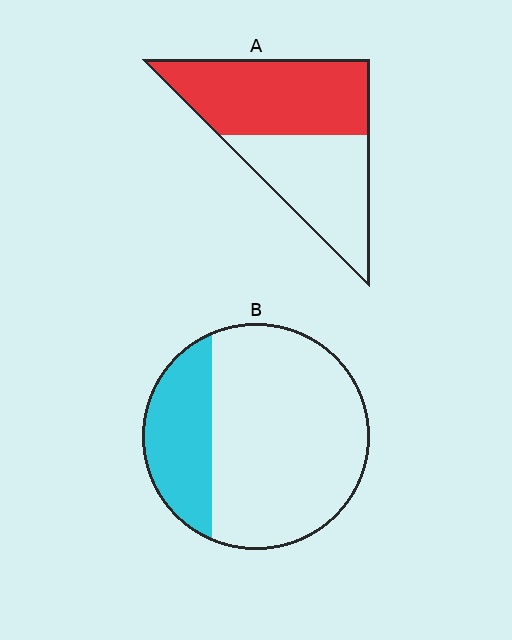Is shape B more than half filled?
No.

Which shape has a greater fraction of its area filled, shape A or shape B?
Shape A.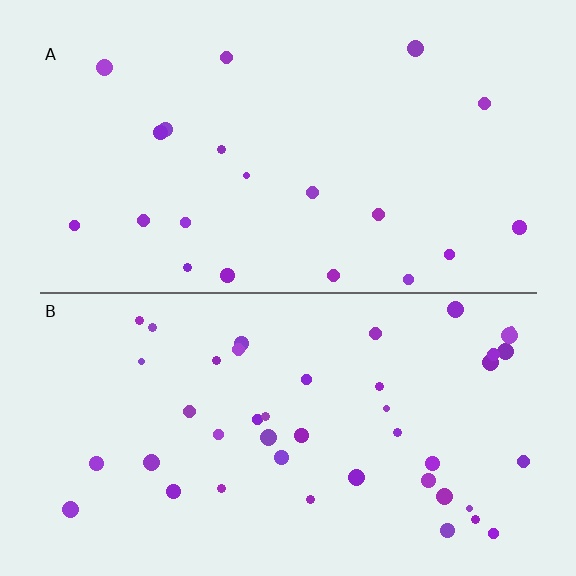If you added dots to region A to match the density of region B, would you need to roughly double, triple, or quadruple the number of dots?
Approximately double.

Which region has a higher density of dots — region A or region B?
B (the bottom).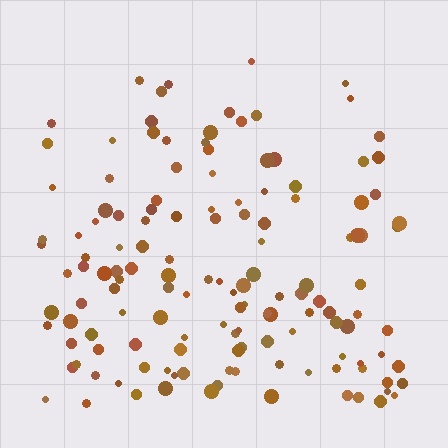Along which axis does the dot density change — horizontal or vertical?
Vertical.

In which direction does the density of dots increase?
From top to bottom, with the bottom side densest.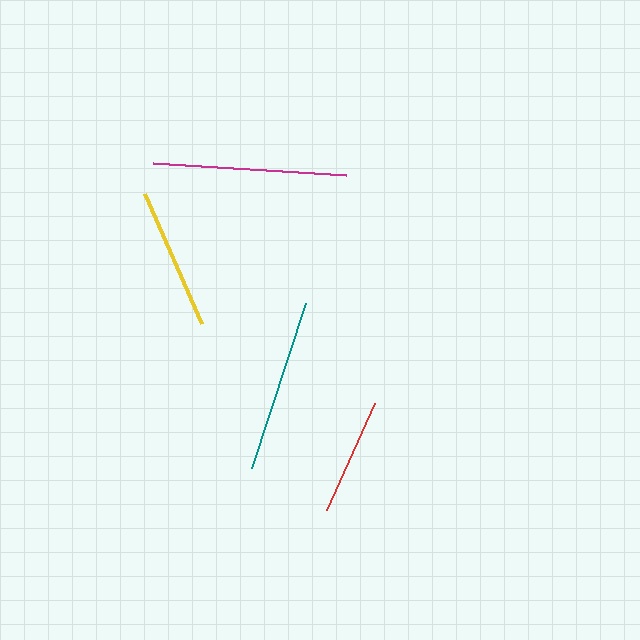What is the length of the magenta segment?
The magenta segment is approximately 194 pixels long.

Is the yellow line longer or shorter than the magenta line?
The magenta line is longer than the yellow line.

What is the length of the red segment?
The red segment is approximately 118 pixels long.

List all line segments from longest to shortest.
From longest to shortest: magenta, teal, yellow, red.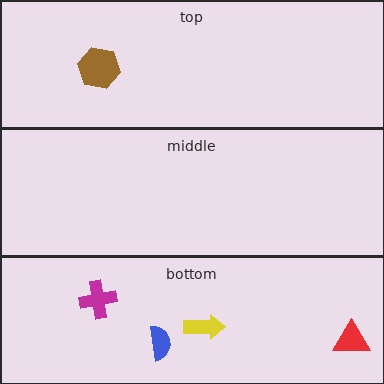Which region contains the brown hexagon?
The top region.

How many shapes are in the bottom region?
4.